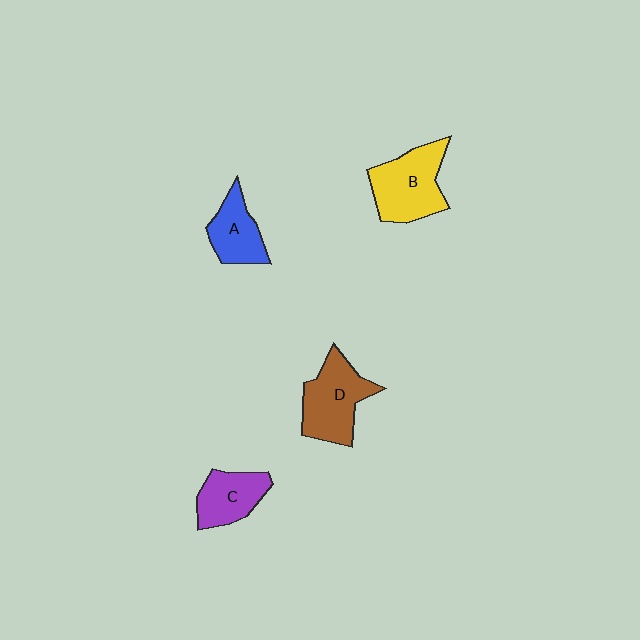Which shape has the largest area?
Shape B (yellow).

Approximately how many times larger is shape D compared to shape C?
Approximately 1.4 times.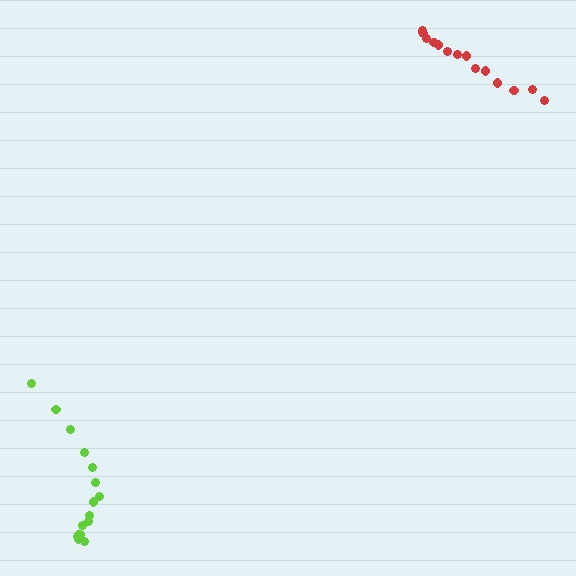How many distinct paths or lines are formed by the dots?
There are 2 distinct paths.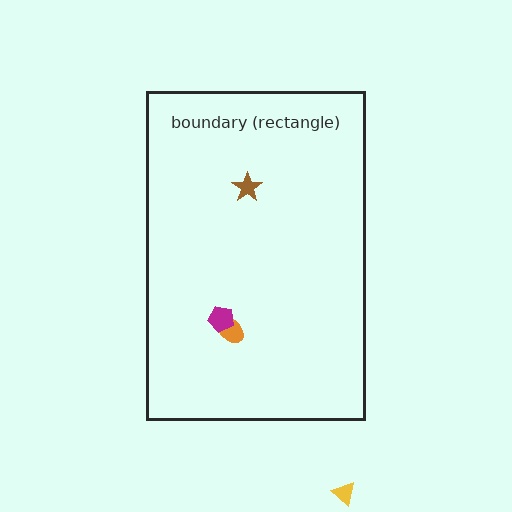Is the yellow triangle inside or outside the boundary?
Outside.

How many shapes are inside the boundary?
3 inside, 1 outside.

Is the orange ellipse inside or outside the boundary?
Inside.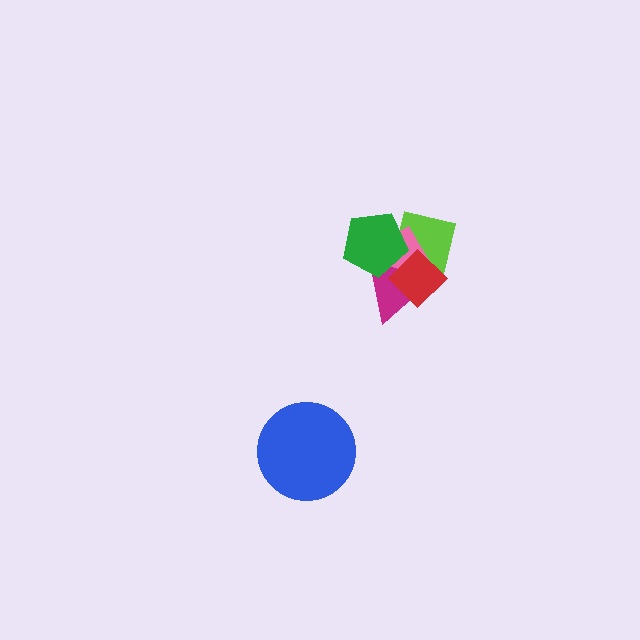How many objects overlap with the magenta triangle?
4 objects overlap with the magenta triangle.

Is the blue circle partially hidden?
No, no other shape covers it.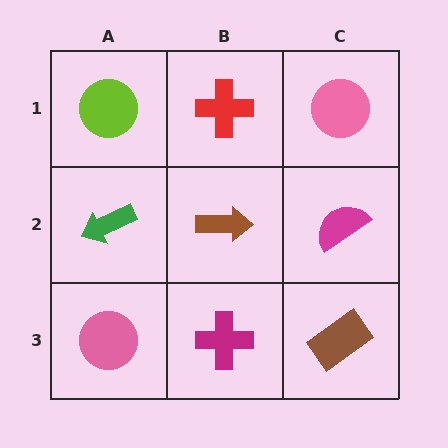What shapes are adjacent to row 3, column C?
A magenta semicircle (row 2, column C), a magenta cross (row 3, column B).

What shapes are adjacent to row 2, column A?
A lime circle (row 1, column A), a pink circle (row 3, column A), a brown arrow (row 2, column B).